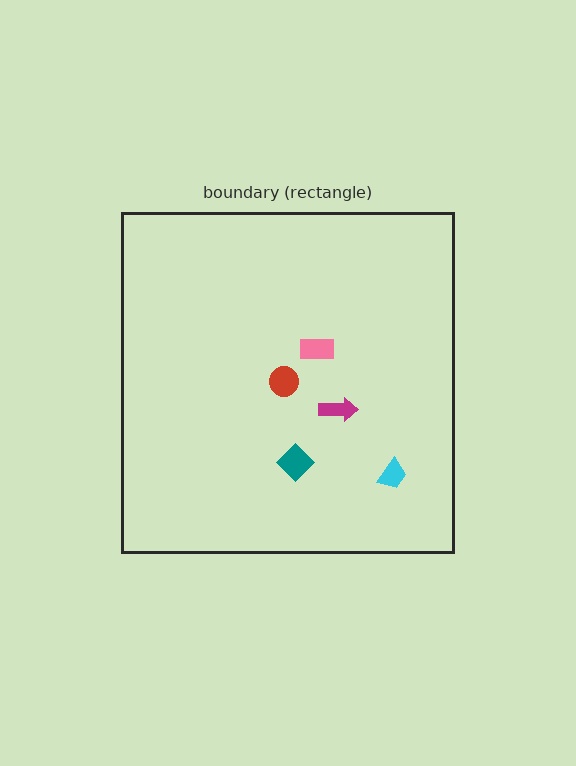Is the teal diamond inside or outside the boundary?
Inside.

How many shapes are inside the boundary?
5 inside, 0 outside.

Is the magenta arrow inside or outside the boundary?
Inside.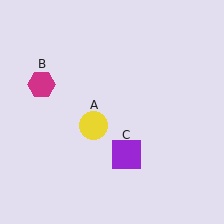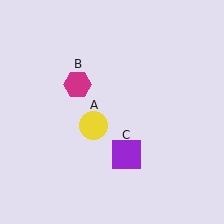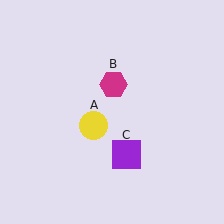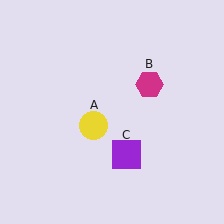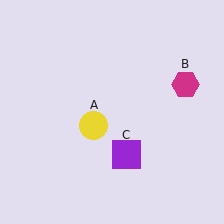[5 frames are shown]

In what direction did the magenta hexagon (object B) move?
The magenta hexagon (object B) moved right.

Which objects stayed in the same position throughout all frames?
Yellow circle (object A) and purple square (object C) remained stationary.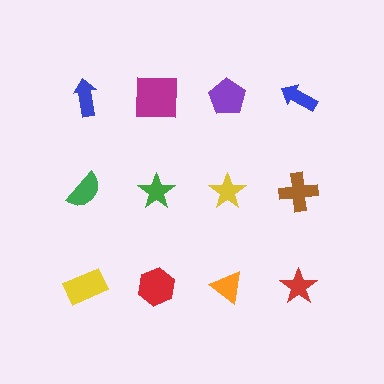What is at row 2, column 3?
A yellow star.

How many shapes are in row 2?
4 shapes.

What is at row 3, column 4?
A red star.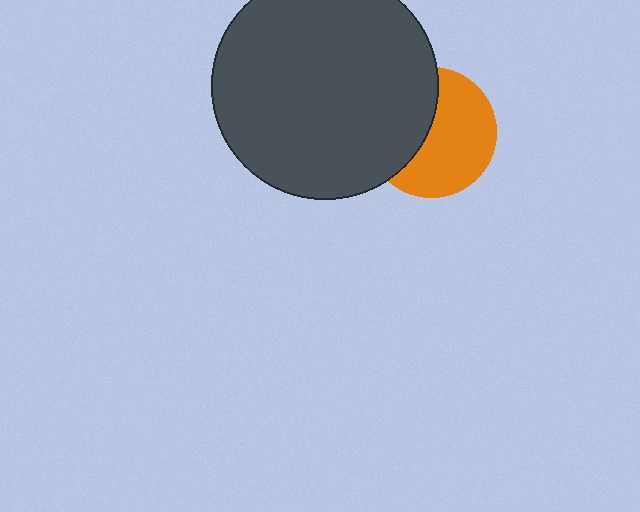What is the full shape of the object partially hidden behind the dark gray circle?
The partially hidden object is an orange circle.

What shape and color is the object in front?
The object in front is a dark gray circle.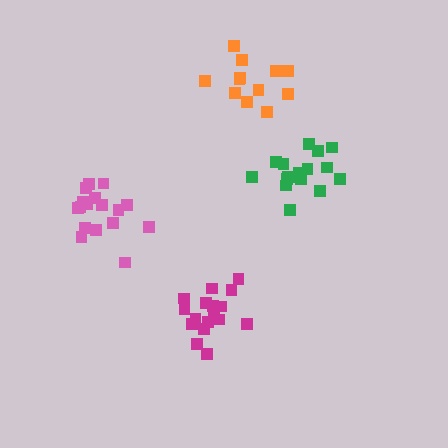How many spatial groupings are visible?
There are 4 spatial groupings.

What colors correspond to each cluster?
The clusters are colored: orange, green, magenta, pink.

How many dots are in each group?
Group 1: 12 dots, Group 2: 17 dots, Group 3: 17 dots, Group 4: 17 dots (63 total).